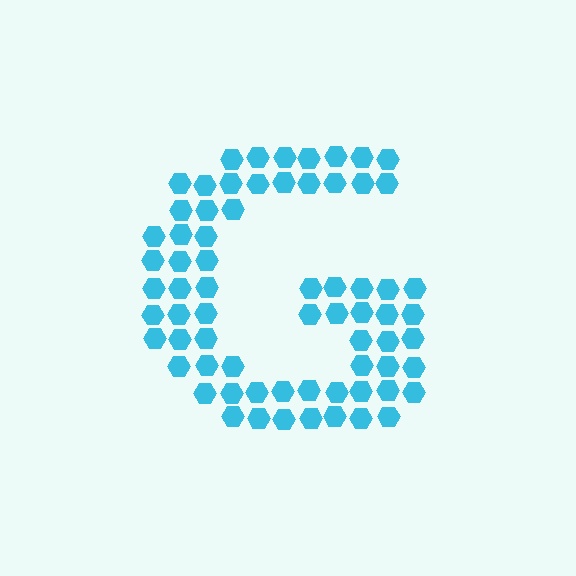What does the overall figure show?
The overall figure shows the letter G.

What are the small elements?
The small elements are hexagons.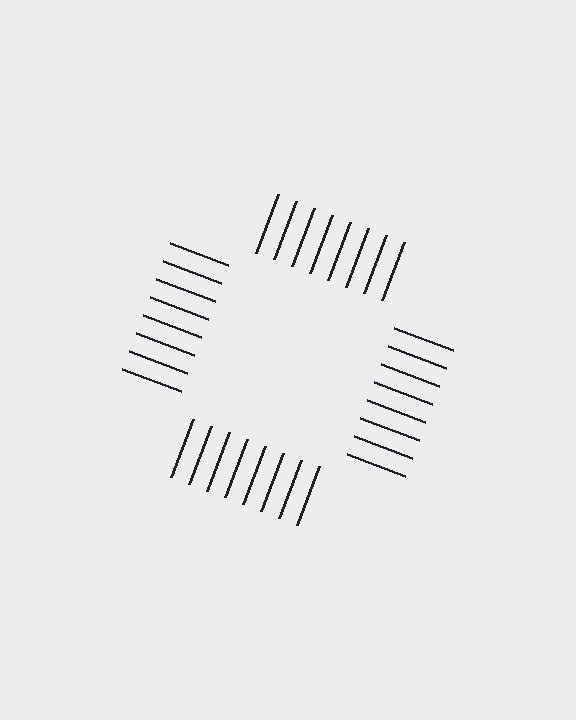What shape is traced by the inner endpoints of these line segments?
An illusory square — the line segments terminate on its edges but no continuous stroke is drawn.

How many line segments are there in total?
32 — 8 along each of the 4 edges.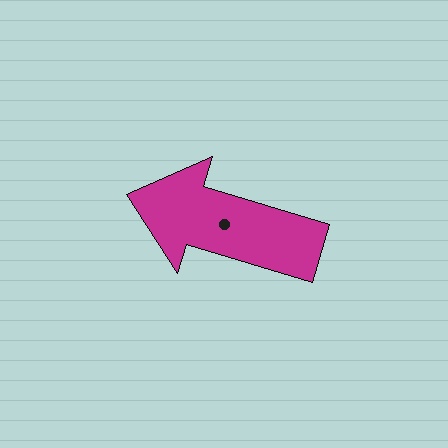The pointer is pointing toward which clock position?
Roughly 10 o'clock.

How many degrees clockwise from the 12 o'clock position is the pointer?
Approximately 287 degrees.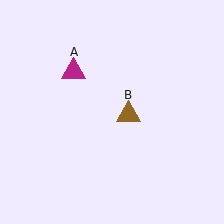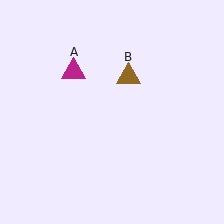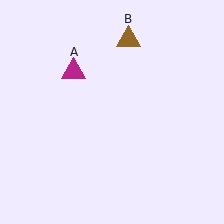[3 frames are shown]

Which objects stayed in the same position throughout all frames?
Magenta triangle (object A) remained stationary.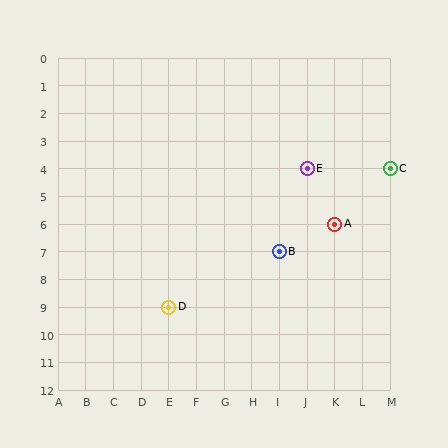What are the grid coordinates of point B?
Point B is at grid coordinates (I, 7).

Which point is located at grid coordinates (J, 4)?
Point E is at (J, 4).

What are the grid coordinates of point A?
Point A is at grid coordinates (K, 6).